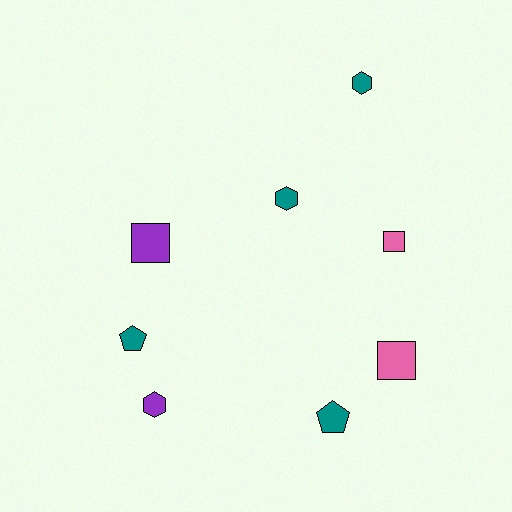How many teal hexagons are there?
There are 2 teal hexagons.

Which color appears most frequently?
Teal, with 4 objects.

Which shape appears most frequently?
Hexagon, with 3 objects.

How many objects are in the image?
There are 8 objects.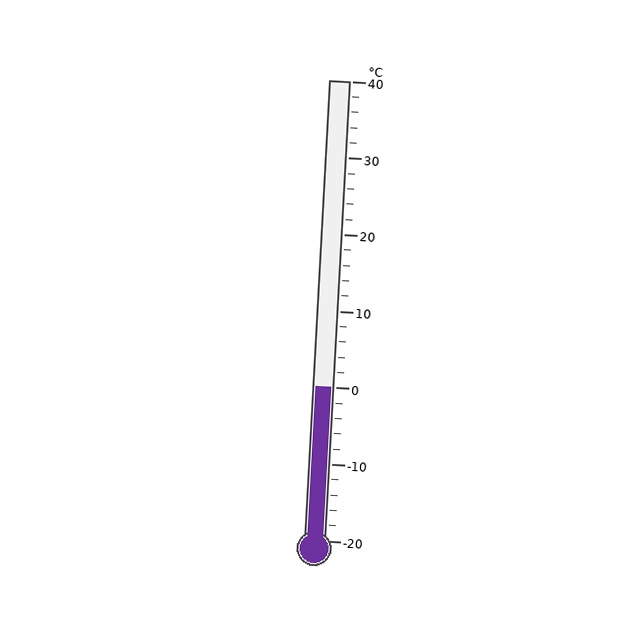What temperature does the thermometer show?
The thermometer shows approximately 0°C.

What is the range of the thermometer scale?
The thermometer scale ranges from -20°C to 40°C.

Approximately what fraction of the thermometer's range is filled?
The thermometer is filled to approximately 35% of its range.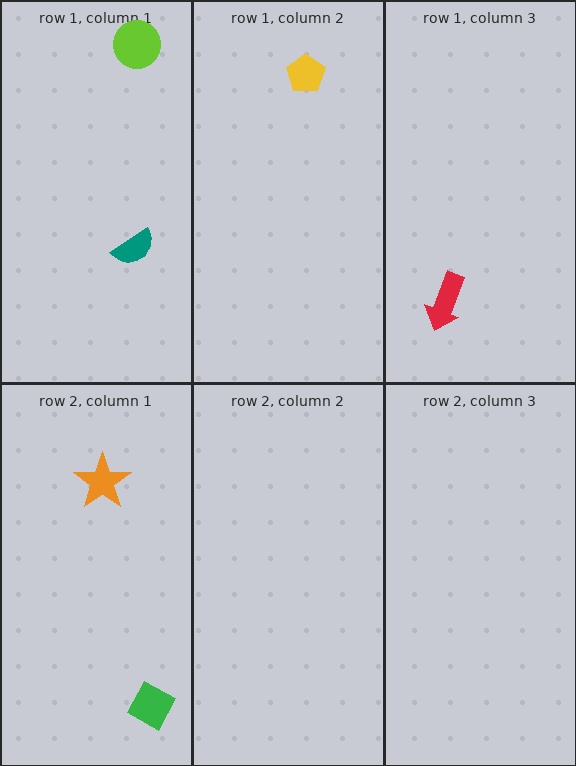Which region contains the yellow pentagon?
The row 1, column 2 region.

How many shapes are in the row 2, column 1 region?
2.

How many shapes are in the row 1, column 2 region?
1.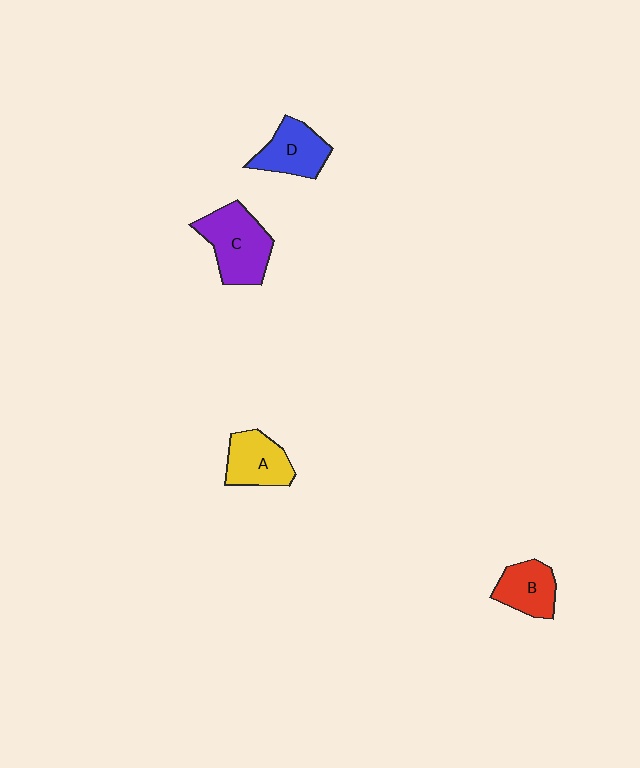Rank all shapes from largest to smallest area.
From largest to smallest: C (purple), D (blue), A (yellow), B (red).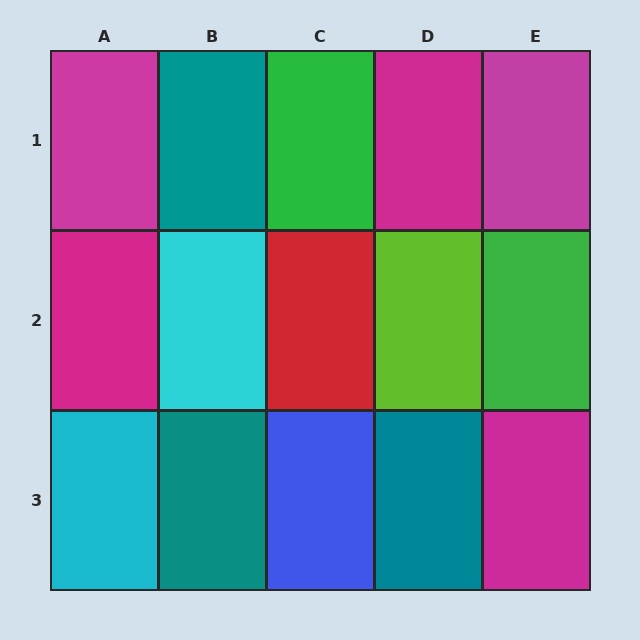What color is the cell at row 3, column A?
Cyan.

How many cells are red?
1 cell is red.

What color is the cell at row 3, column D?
Teal.